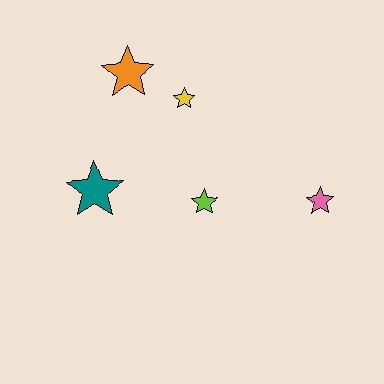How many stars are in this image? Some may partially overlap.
There are 5 stars.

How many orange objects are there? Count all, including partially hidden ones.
There is 1 orange object.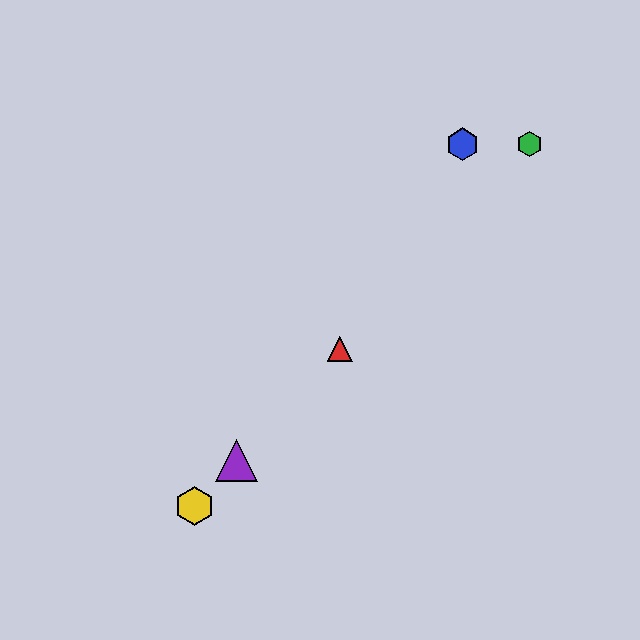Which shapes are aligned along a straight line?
The red triangle, the green hexagon, the yellow hexagon, the purple triangle are aligned along a straight line.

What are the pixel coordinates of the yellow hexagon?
The yellow hexagon is at (195, 506).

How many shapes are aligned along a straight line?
4 shapes (the red triangle, the green hexagon, the yellow hexagon, the purple triangle) are aligned along a straight line.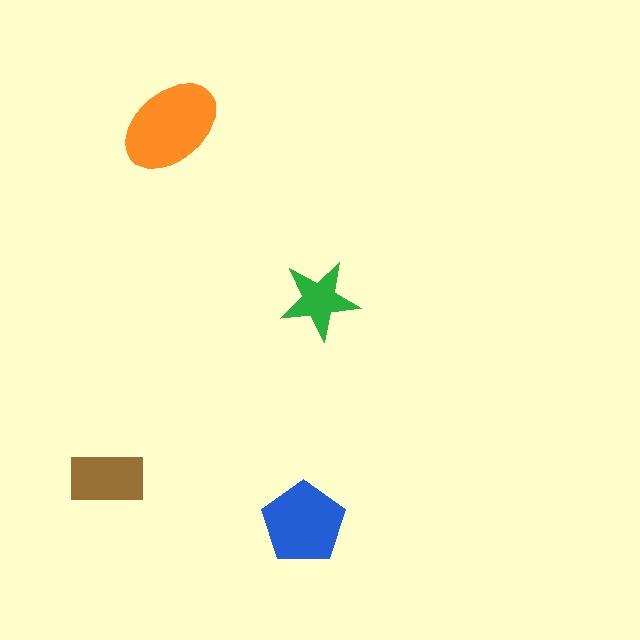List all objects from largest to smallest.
The orange ellipse, the blue pentagon, the brown rectangle, the green star.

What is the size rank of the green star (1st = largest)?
4th.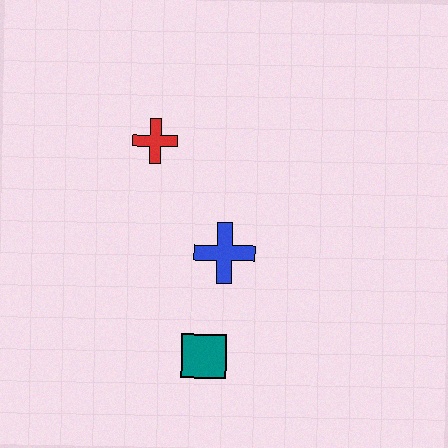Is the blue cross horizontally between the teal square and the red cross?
No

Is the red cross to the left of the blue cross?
Yes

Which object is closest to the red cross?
The blue cross is closest to the red cross.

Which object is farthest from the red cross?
The teal square is farthest from the red cross.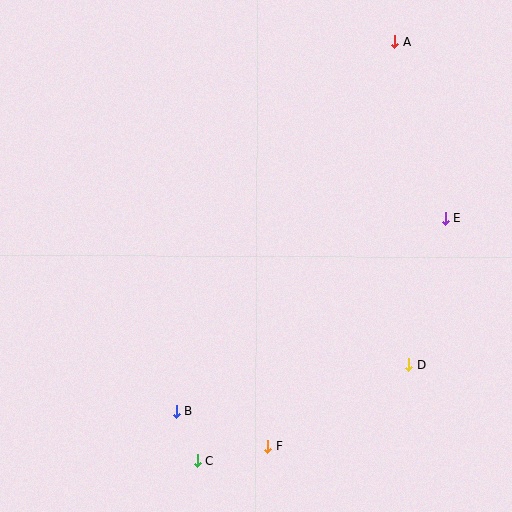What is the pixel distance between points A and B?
The distance between A and B is 429 pixels.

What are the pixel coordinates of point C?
Point C is at (197, 460).